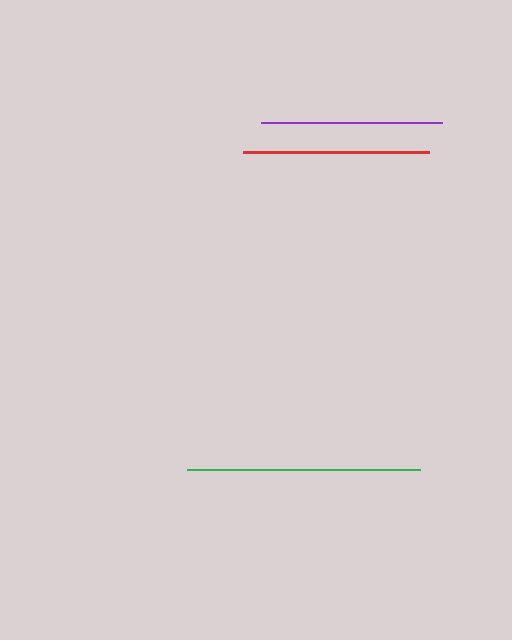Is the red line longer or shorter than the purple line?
The red line is longer than the purple line.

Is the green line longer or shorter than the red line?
The green line is longer than the red line.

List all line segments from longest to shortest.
From longest to shortest: green, red, purple.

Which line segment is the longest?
The green line is the longest at approximately 233 pixels.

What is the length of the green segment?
The green segment is approximately 233 pixels long.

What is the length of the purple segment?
The purple segment is approximately 181 pixels long.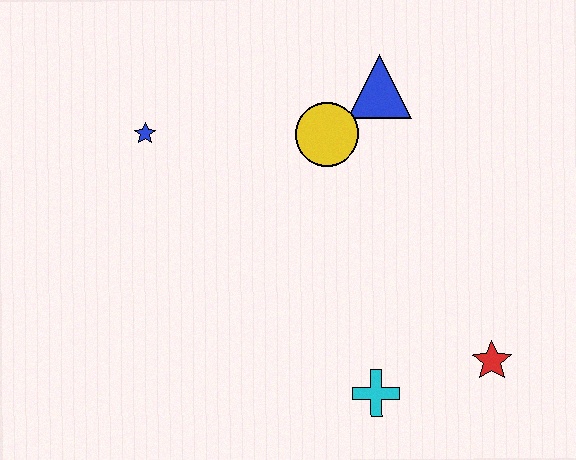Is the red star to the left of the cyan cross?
No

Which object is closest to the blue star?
The yellow circle is closest to the blue star.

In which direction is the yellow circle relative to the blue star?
The yellow circle is to the right of the blue star.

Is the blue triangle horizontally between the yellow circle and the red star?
Yes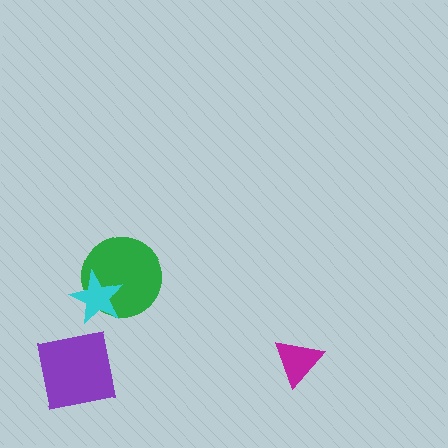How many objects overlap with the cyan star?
1 object overlaps with the cyan star.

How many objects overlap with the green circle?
1 object overlaps with the green circle.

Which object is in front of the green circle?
The cyan star is in front of the green circle.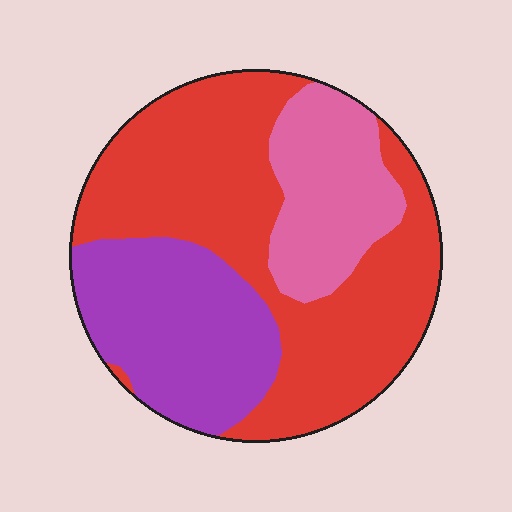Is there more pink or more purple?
Purple.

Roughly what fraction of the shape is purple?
Purple covers 27% of the shape.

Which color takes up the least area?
Pink, at roughly 20%.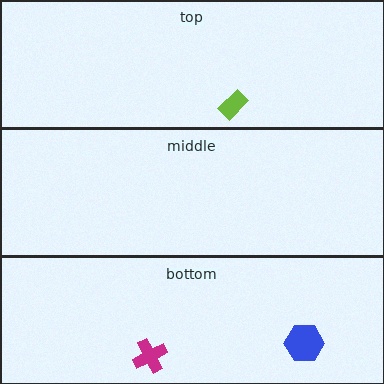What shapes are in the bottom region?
The magenta cross, the blue hexagon.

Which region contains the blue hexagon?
The bottom region.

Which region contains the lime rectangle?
The top region.